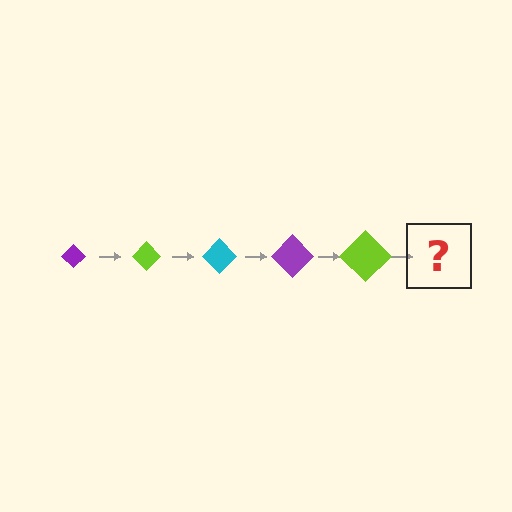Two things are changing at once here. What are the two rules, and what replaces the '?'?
The two rules are that the diamond grows larger each step and the color cycles through purple, lime, and cyan. The '?' should be a cyan diamond, larger than the previous one.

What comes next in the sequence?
The next element should be a cyan diamond, larger than the previous one.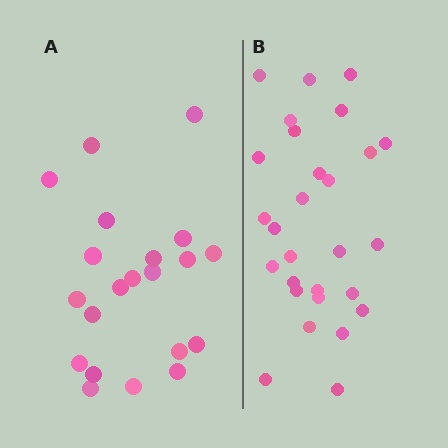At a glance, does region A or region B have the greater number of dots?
Region B (the right region) has more dots.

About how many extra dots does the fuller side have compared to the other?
Region B has roughly 8 or so more dots than region A.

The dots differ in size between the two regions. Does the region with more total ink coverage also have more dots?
No. Region A has more total ink coverage because its dots are larger, but region B actually contains more individual dots. Total area can be misleading — the number of items is what matters here.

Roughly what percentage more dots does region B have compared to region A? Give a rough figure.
About 35% more.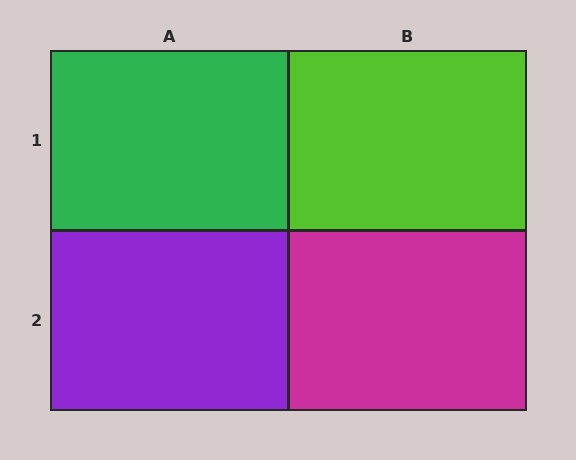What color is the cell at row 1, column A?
Green.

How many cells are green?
1 cell is green.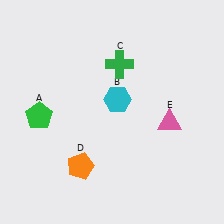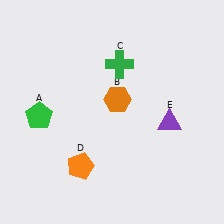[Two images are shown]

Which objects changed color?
B changed from cyan to orange. E changed from pink to purple.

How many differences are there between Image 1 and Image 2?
There are 2 differences between the two images.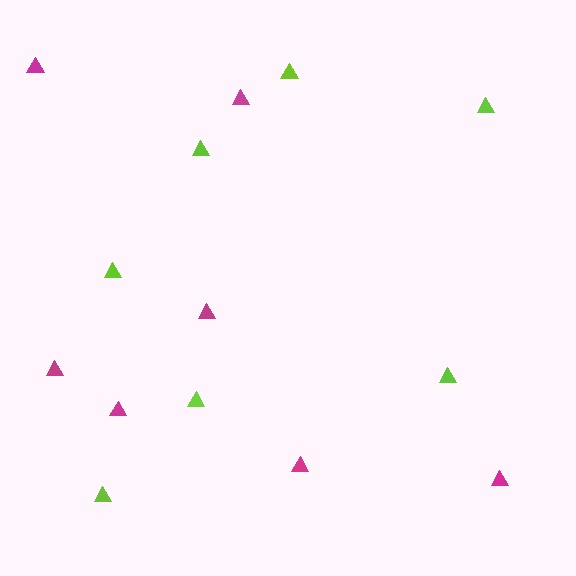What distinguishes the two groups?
There are 2 groups: one group of lime triangles (7) and one group of magenta triangles (7).